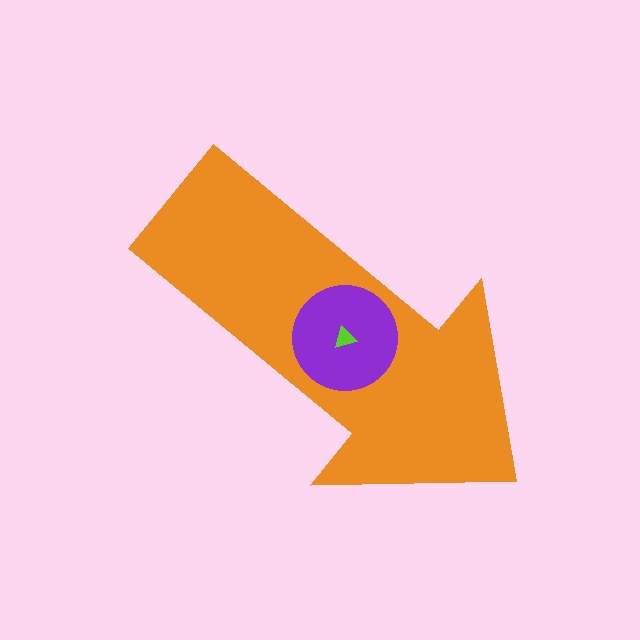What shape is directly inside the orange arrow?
The purple circle.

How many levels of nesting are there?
3.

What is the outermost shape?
The orange arrow.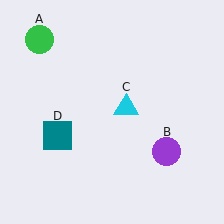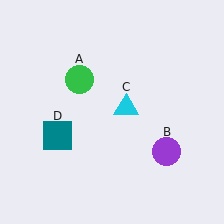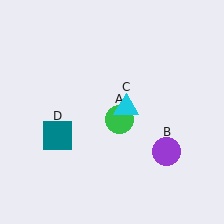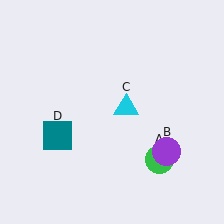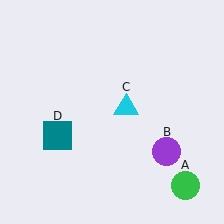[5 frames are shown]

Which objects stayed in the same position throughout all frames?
Purple circle (object B) and cyan triangle (object C) and teal square (object D) remained stationary.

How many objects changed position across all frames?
1 object changed position: green circle (object A).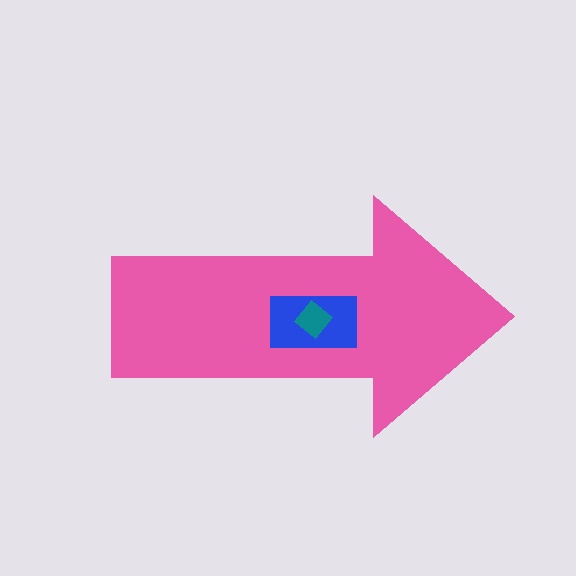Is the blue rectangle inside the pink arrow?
Yes.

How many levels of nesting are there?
3.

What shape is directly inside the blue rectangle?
The teal diamond.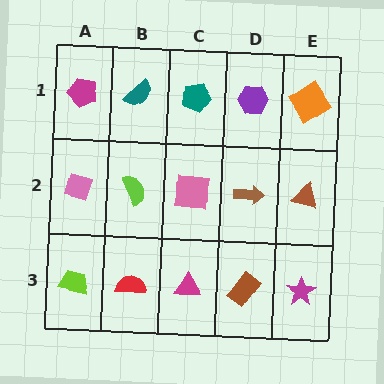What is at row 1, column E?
An orange diamond.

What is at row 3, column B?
A red semicircle.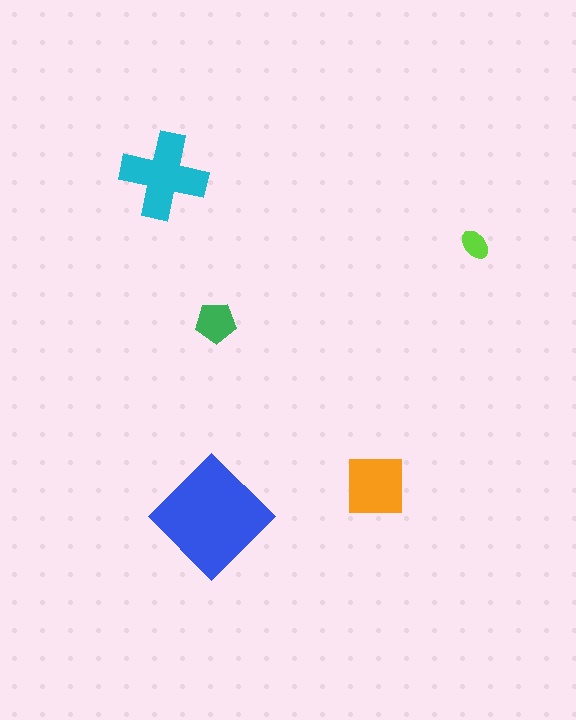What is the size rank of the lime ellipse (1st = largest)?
5th.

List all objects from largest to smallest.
The blue diamond, the cyan cross, the orange square, the green pentagon, the lime ellipse.